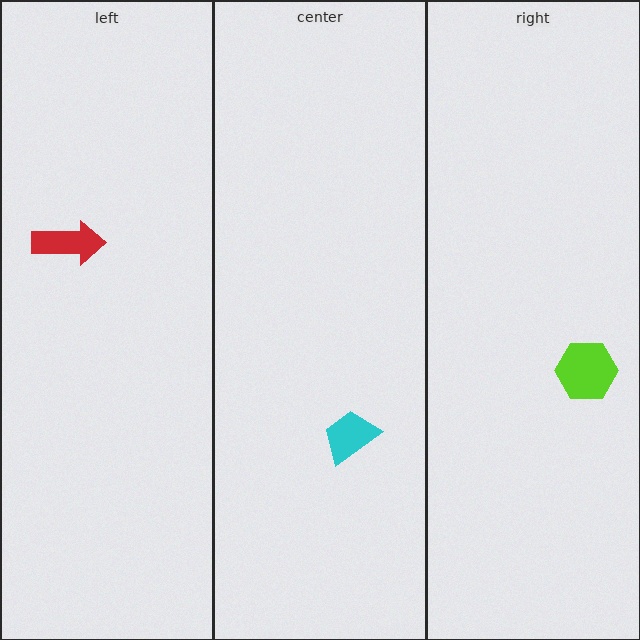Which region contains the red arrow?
The left region.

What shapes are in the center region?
The cyan trapezoid.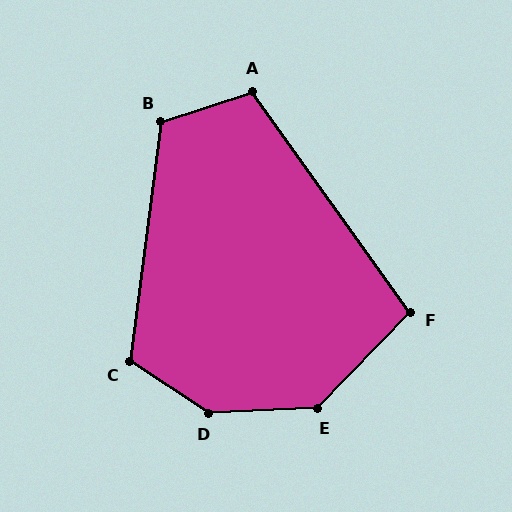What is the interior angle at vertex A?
Approximately 107 degrees (obtuse).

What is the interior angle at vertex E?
Approximately 137 degrees (obtuse).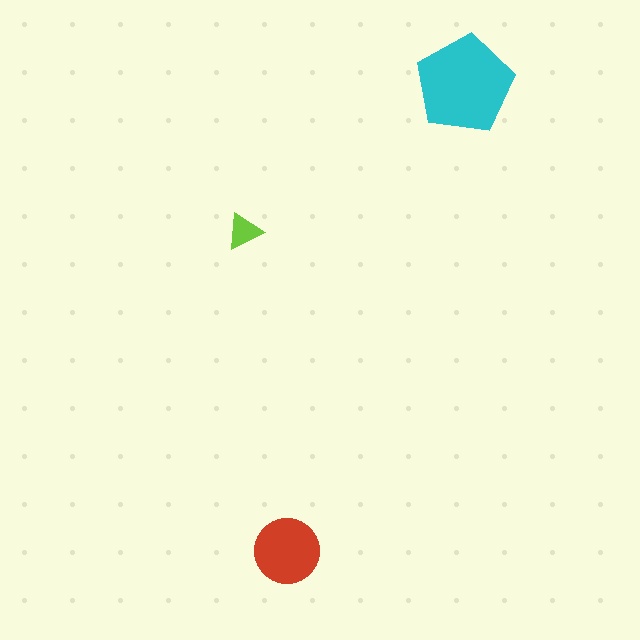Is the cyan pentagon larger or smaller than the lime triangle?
Larger.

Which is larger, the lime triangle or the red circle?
The red circle.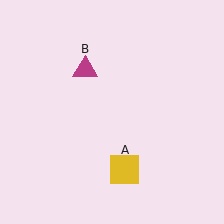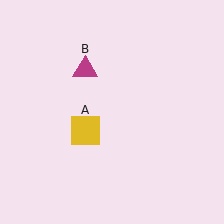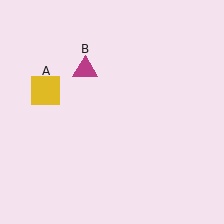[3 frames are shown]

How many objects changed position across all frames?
1 object changed position: yellow square (object A).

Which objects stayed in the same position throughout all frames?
Magenta triangle (object B) remained stationary.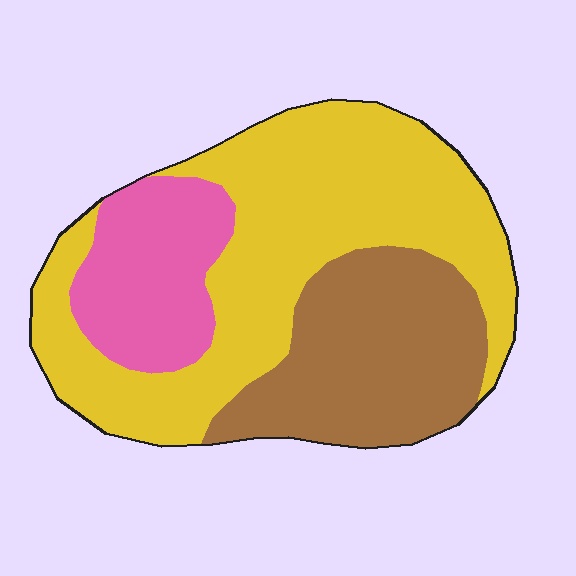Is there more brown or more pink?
Brown.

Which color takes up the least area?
Pink, at roughly 20%.